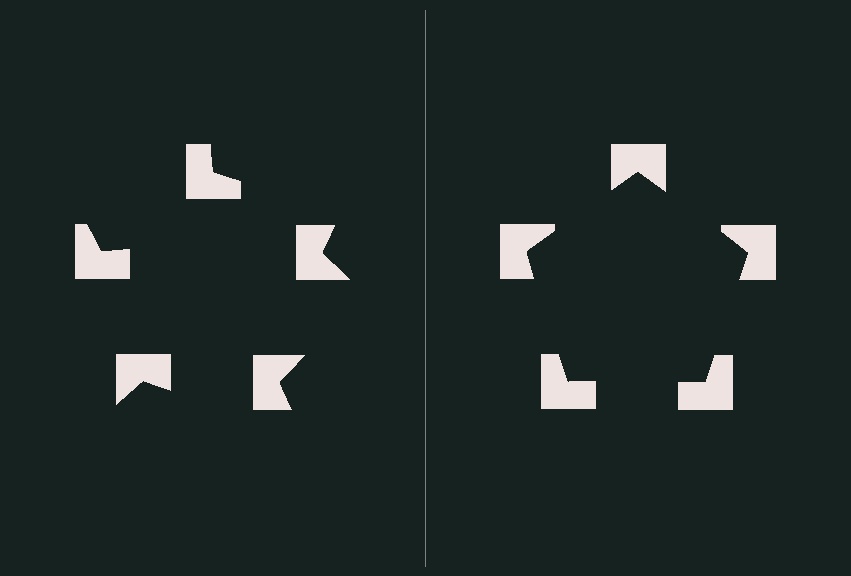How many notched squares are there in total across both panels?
10 — 5 on each side.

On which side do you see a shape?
An illusory pentagon appears on the right side. On the left side the wedge cuts are rotated, so no coherent shape forms.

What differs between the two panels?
The notched squares are positioned identically on both sides; only the wedge orientations differ. On the right they align to a pentagon; on the left they are misaligned.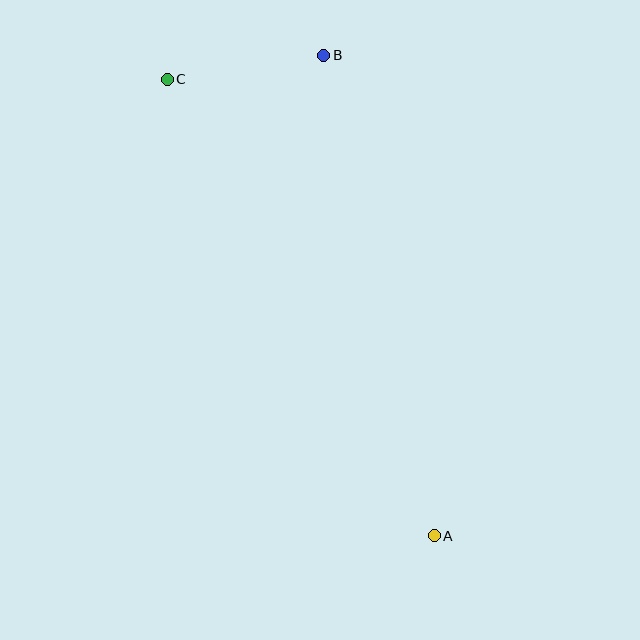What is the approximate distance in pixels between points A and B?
The distance between A and B is approximately 493 pixels.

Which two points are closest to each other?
Points B and C are closest to each other.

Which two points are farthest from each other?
Points A and C are farthest from each other.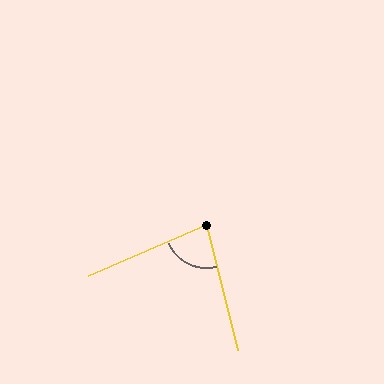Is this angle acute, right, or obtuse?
It is acute.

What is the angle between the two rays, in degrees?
Approximately 81 degrees.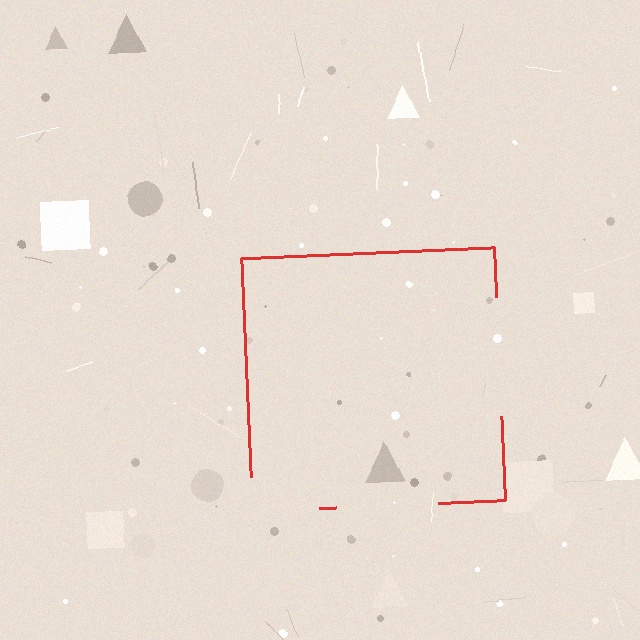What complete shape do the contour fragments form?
The contour fragments form a square.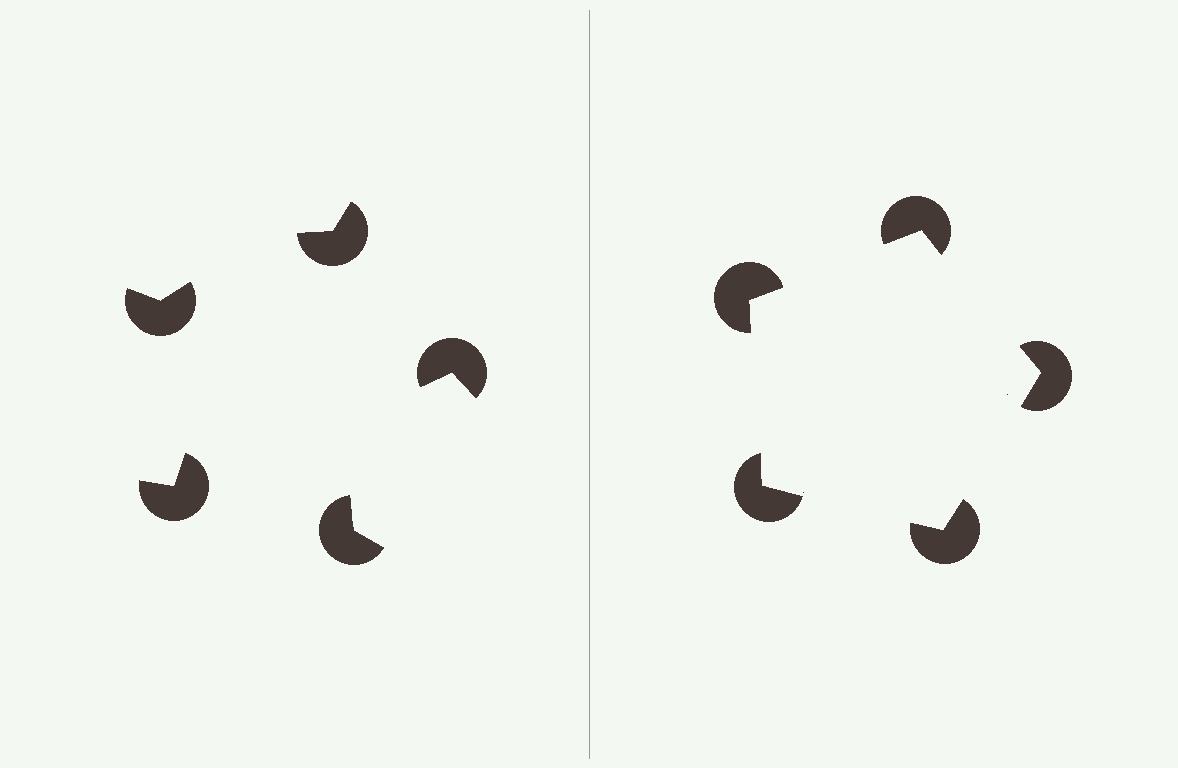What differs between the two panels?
The pac-man discs are positioned identically on both sides; only the wedge orientations differ. On the right they align to a pentagon; on the left they are misaligned.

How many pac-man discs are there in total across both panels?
10 — 5 on each side.